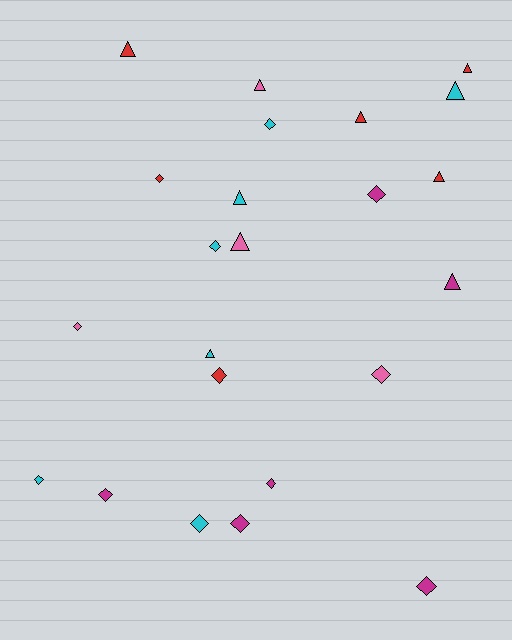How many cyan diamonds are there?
There are 4 cyan diamonds.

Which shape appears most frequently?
Diamond, with 13 objects.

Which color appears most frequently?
Cyan, with 7 objects.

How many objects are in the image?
There are 23 objects.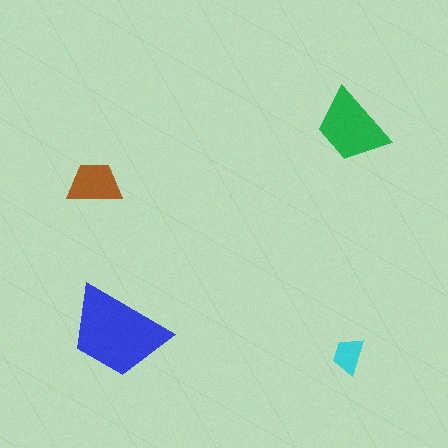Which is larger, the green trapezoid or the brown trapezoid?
The green one.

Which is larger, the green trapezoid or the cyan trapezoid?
The green one.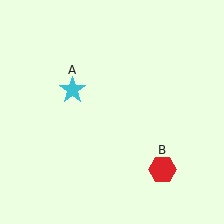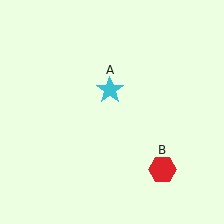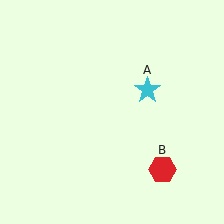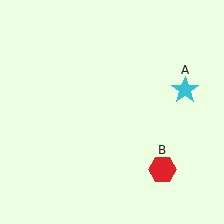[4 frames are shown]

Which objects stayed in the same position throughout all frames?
Red hexagon (object B) remained stationary.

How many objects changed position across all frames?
1 object changed position: cyan star (object A).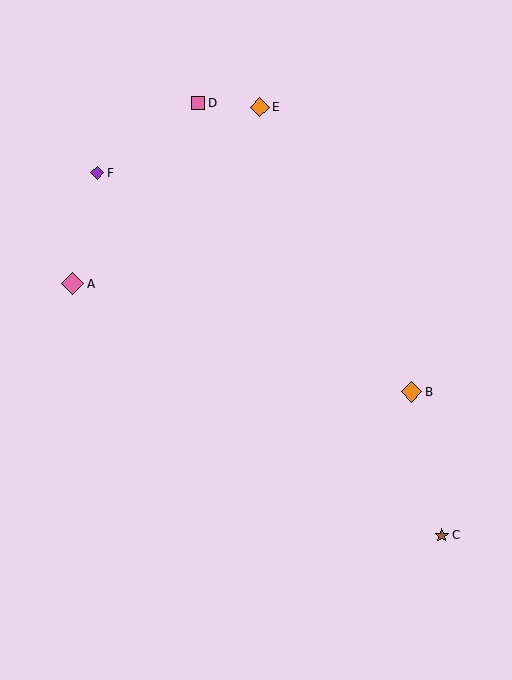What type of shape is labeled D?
Shape D is a pink square.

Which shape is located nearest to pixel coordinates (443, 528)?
The brown star (labeled C) at (442, 535) is nearest to that location.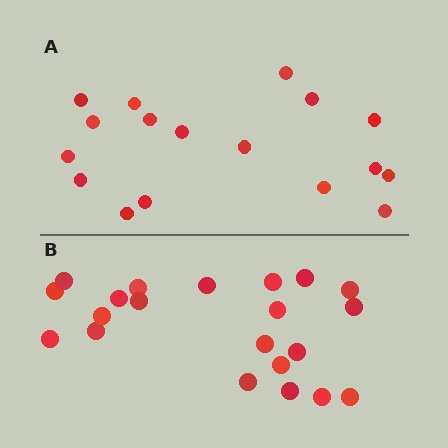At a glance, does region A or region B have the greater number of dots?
Region B (the bottom region) has more dots.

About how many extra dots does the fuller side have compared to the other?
Region B has about 4 more dots than region A.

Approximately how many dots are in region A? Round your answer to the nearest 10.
About 20 dots. (The exact count is 17, which rounds to 20.)